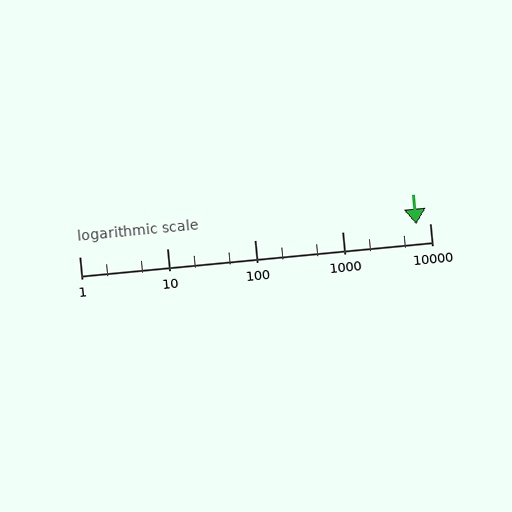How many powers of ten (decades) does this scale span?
The scale spans 4 decades, from 1 to 10000.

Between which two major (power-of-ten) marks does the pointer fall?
The pointer is between 1000 and 10000.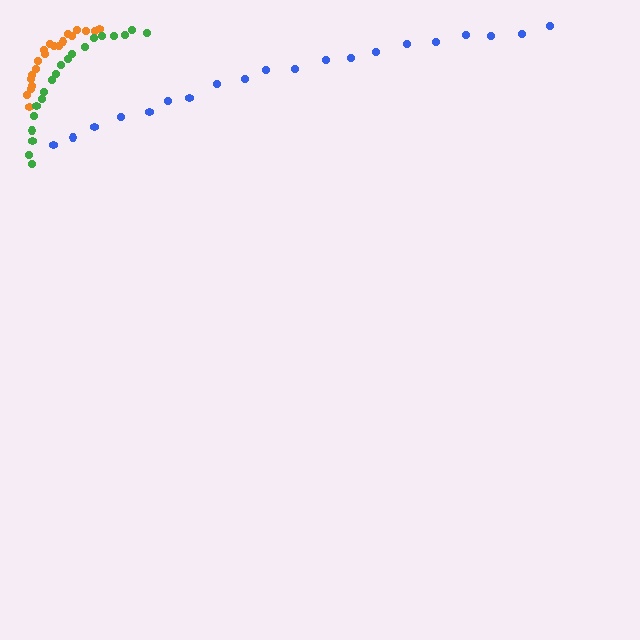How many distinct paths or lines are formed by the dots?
There are 3 distinct paths.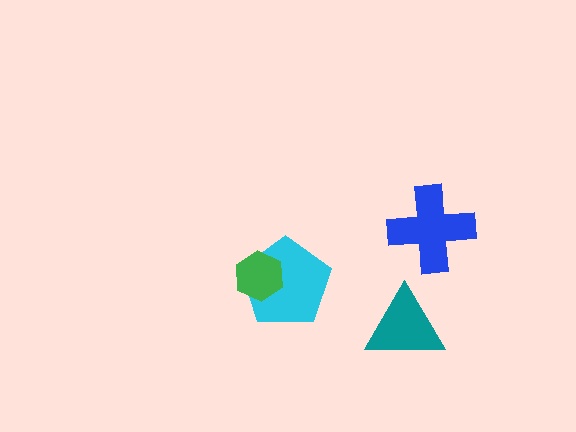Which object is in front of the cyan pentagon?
The green hexagon is in front of the cyan pentagon.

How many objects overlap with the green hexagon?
1 object overlaps with the green hexagon.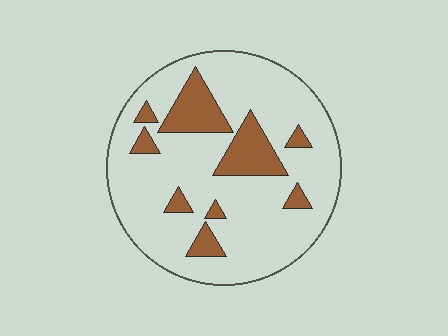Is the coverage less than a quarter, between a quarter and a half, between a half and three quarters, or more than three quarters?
Less than a quarter.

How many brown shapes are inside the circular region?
9.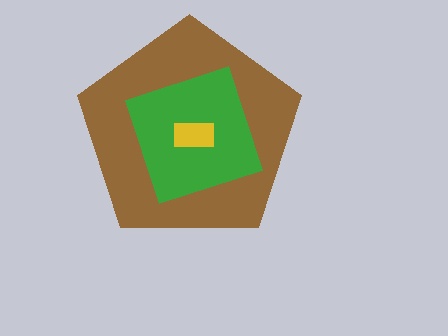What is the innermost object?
The yellow rectangle.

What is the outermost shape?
The brown pentagon.